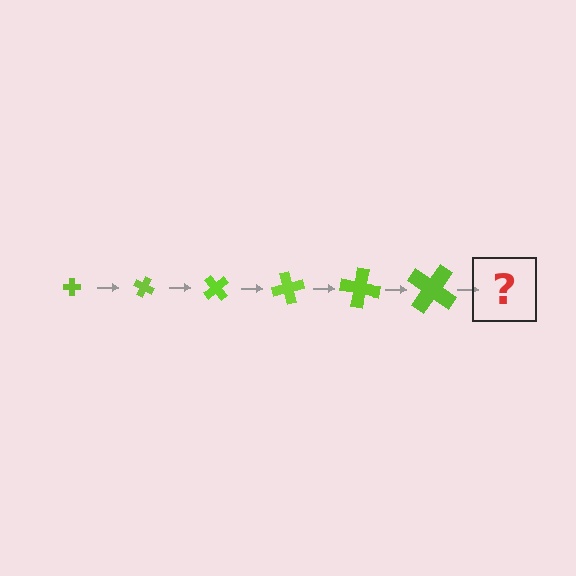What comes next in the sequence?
The next element should be a cross, larger than the previous one and rotated 150 degrees from the start.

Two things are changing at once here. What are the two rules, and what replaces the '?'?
The two rules are that the cross grows larger each step and it rotates 25 degrees each step. The '?' should be a cross, larger than the previous one and rotated 150 degrees from the start.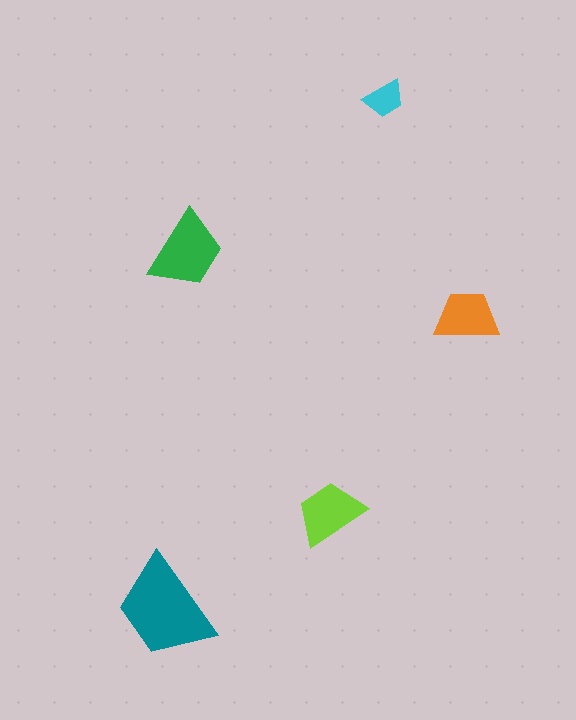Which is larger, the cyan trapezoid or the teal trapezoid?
The teal one.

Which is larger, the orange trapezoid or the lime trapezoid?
The lime one.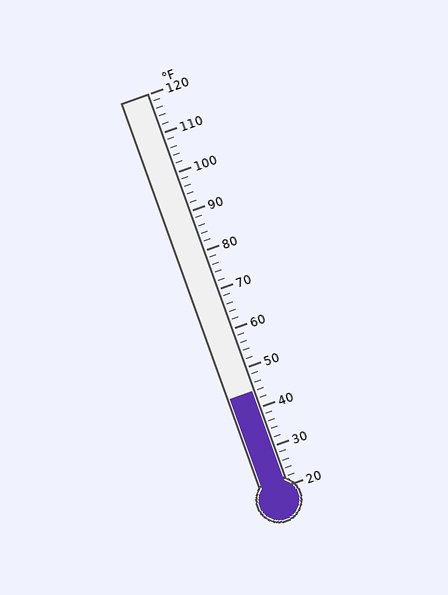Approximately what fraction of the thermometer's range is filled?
The thermometer is filled to approximately 25% of its range.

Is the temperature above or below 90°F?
The temperature is below 90°F.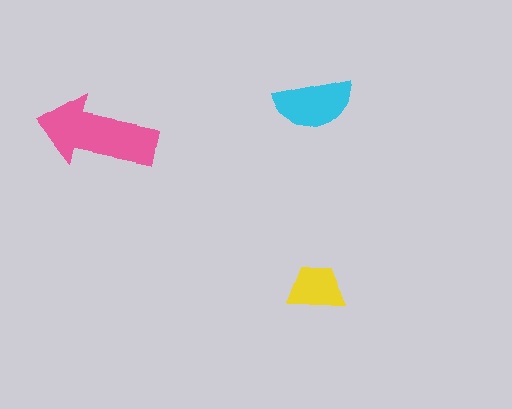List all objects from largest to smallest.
The pink arrow, the cyan semicircle, the yellow trapezoid.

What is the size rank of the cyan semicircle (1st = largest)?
2nd.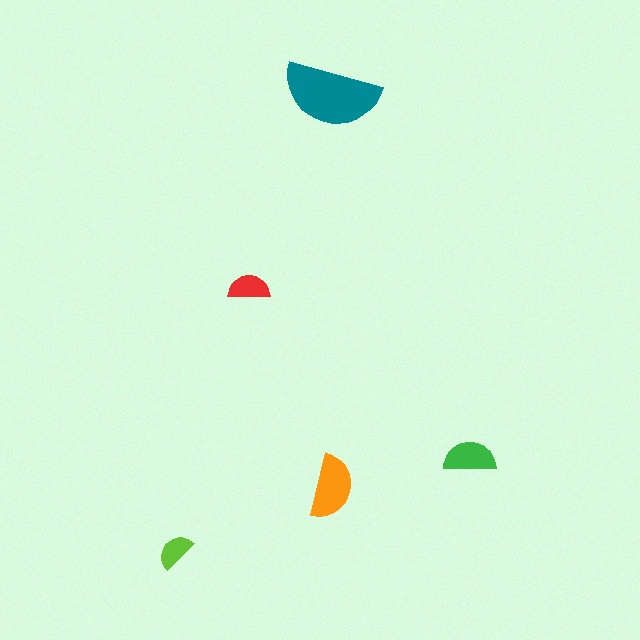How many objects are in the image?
There are 5 objects in the image.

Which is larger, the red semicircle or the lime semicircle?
The red one.